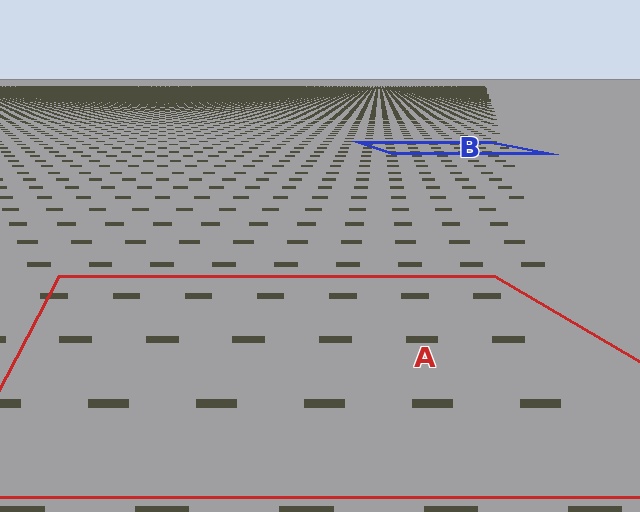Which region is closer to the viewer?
Region A is closer. The texture elements there are larger and more spread out.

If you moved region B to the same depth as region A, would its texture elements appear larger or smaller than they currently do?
They would appear larger. At a closer depth, the same texture elements are projected at a bigger on-screen size.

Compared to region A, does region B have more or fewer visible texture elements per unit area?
Region B has more texture elements per unit area — they are packed more densely because it is farther away.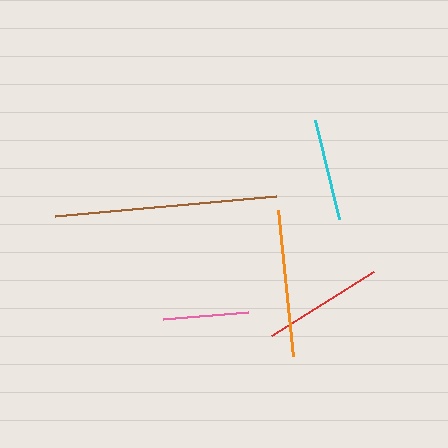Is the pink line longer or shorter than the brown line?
The brown line is longer than the pink line.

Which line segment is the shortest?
The pink line is the shortest at approximately 85 pixels.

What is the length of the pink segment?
The pink segment is approximately 85 pixels long.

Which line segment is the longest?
The brown line is the longest at approximately 222 pixels.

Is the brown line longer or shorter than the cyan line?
The brown line is longer than the cyan line.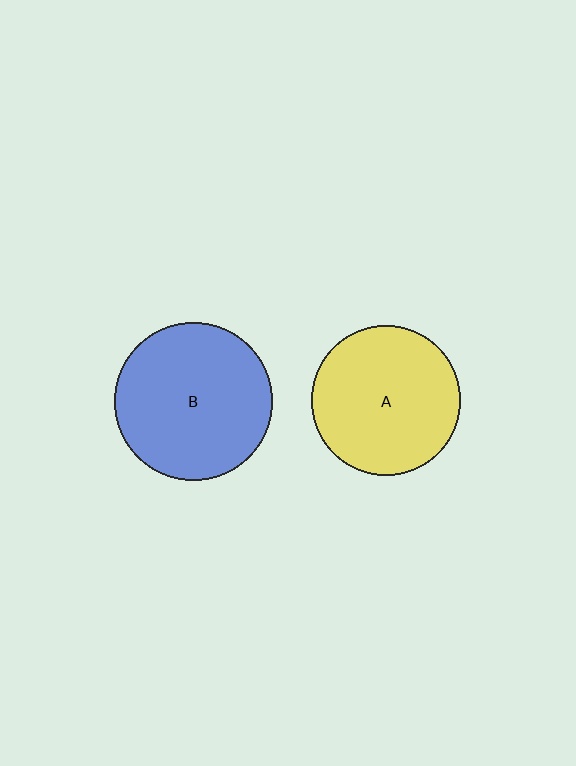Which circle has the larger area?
Circle B (blue).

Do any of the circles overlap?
No, none of the circles overlap.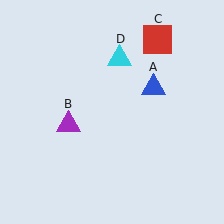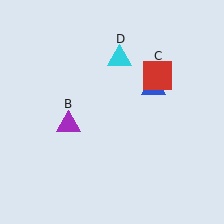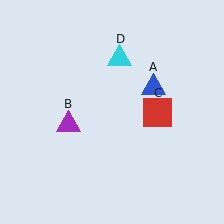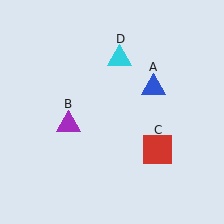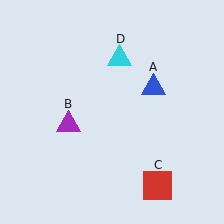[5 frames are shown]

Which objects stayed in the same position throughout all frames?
Blue triangle (object A) and purple triangle (object B) and cyan triangle (object D) remained stationary.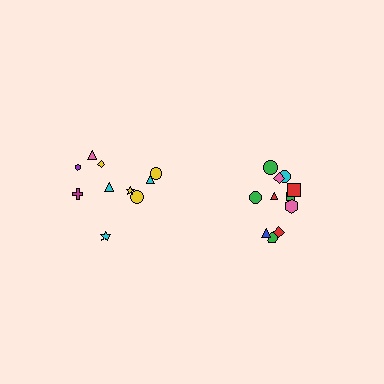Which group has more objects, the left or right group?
The right group.